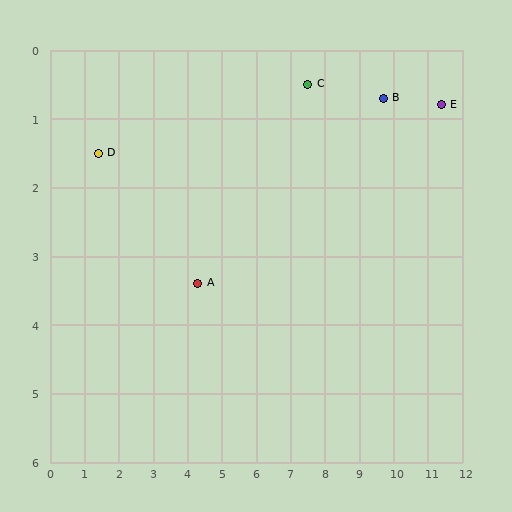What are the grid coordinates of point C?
Point C is at approximately (7.5, 0.5).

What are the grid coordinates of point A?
Point A is at approximately (4.3, 3.4).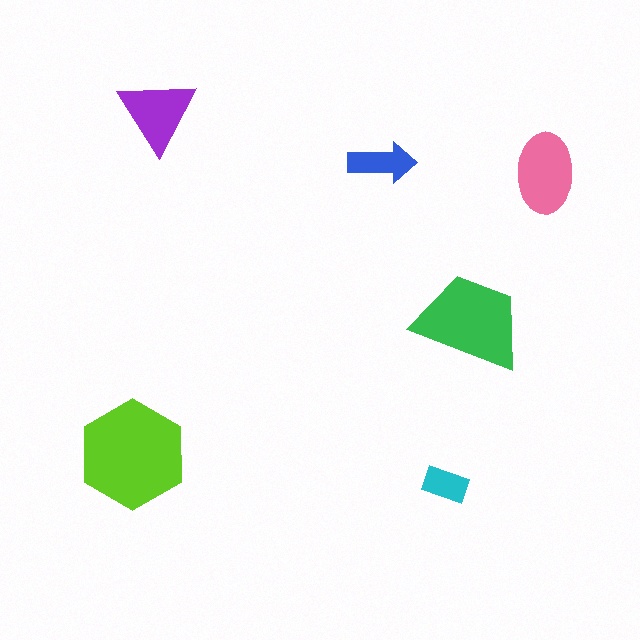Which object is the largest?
The lime hexagon.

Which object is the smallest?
The cyan rectangle.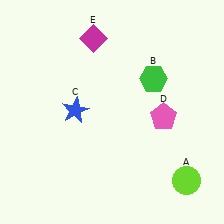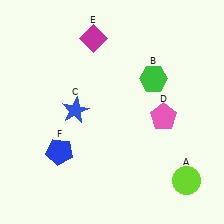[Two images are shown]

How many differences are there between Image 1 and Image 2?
There is 1 difference between the two images.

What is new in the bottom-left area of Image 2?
A blue pentagon (F) was added in the bottom-left area of Image 2.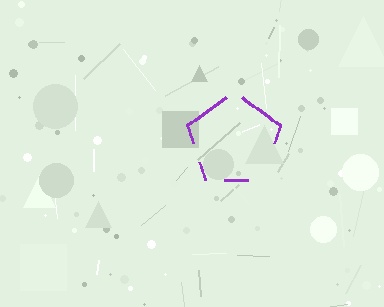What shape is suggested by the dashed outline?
The dashed outline suggests a pentagon.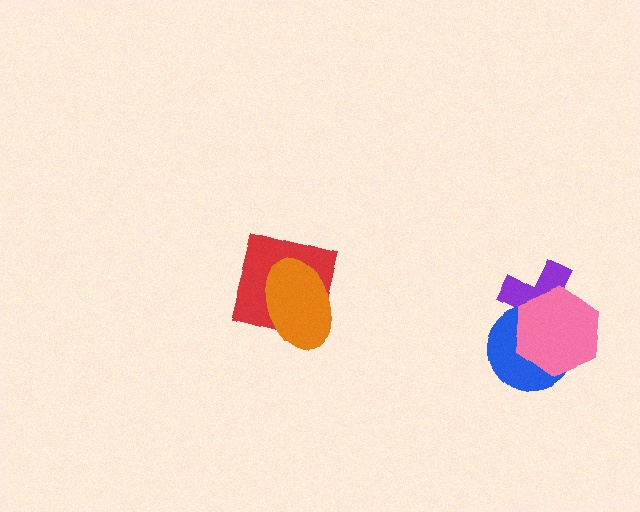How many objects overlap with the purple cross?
2 objects overlap with the purple cross.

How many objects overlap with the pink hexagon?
2 objects overlap with the pink hexagon.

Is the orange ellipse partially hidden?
No, no other shape covers it.